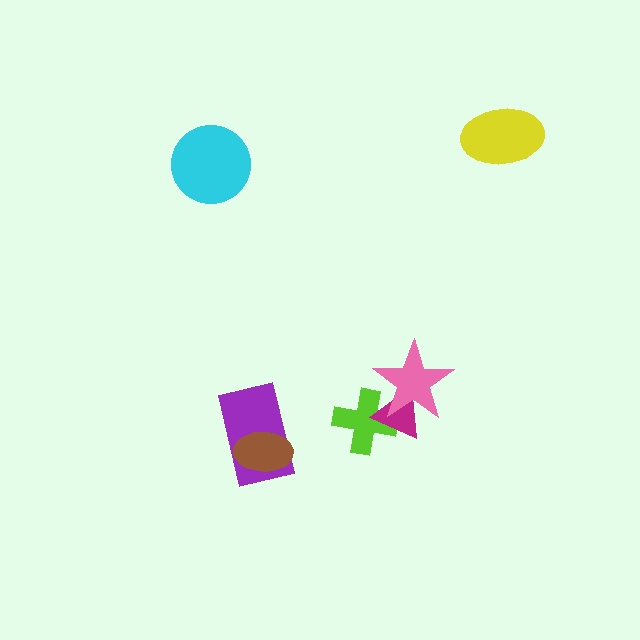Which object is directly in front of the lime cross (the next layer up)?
The magenta triangle is directly in front of the lime cross.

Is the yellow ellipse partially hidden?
No, no other shape covers it.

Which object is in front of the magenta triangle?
The pink star is in front of the magenta triangle.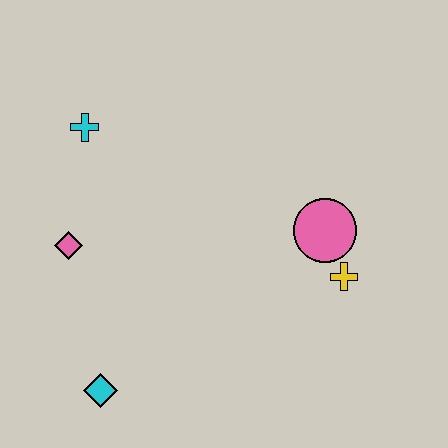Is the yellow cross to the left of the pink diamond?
No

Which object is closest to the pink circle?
The yellow cross is closest to the pink circle.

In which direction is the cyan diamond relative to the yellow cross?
The cyan diamond is to the left of the yellow cross.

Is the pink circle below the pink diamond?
No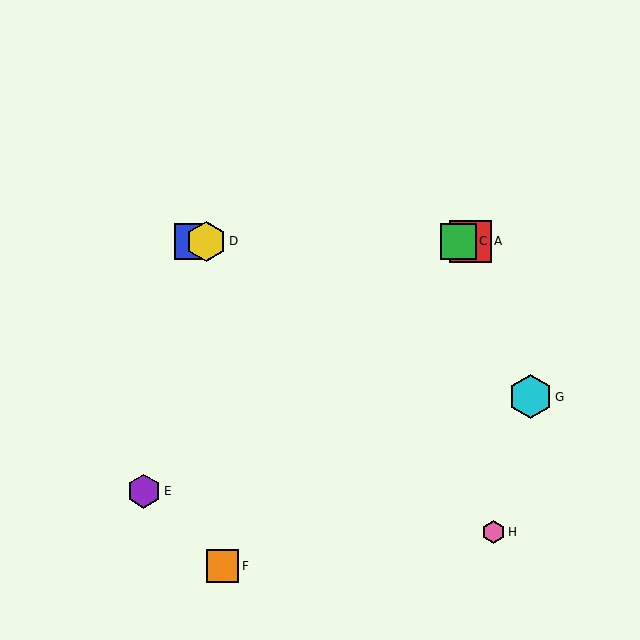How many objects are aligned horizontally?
4 objects (A, B, C, D) are aligned horizontally.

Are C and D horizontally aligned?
Yes, both are at y≈241.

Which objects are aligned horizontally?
Objects A, B, C, D are aligned horizontally.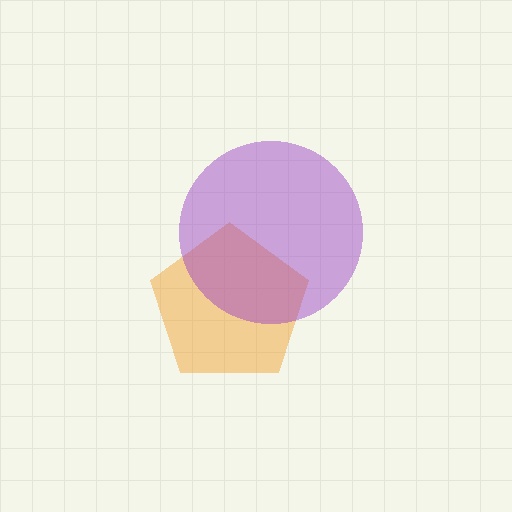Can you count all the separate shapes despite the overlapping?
Yes, there are 2 separate shapes.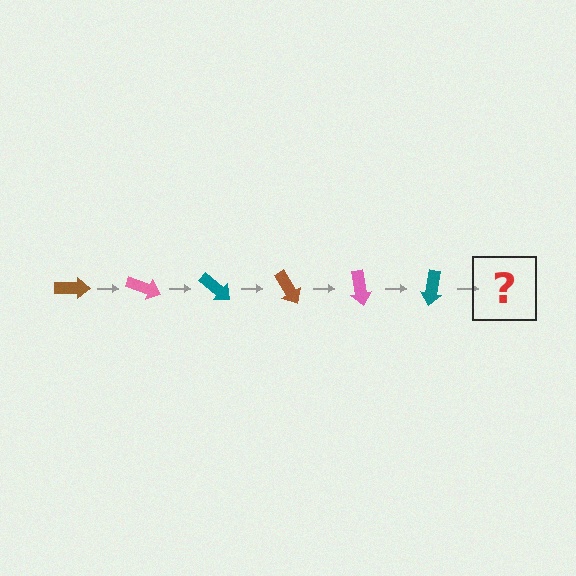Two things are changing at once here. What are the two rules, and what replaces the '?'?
The two rules are that it rotates 20 degrees each step and the color cycles through brown, pink, and teal. The '?' should be a brown arrow, rotated 120 degrees from the start.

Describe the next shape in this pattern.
It should be a brown arrow, rotated 120 degrees from the start.